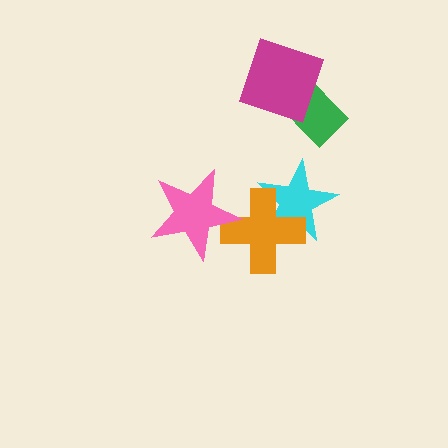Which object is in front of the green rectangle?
The magenta square is in front of the green rectangle.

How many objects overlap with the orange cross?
2 objects overlap with the orange cross.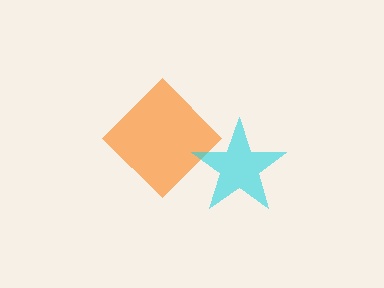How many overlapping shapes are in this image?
There are 2 overlapping shapes in the image.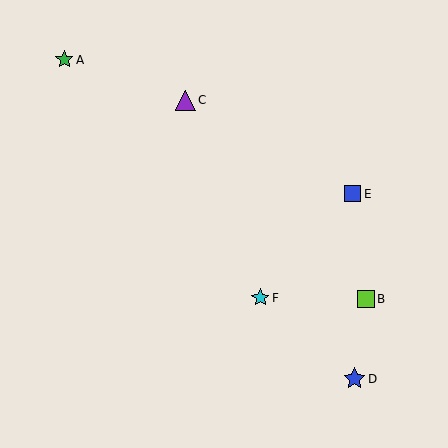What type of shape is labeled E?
Shape E is a blue square.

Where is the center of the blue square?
The center of the blue square is at (352, 194).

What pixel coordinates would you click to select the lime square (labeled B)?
Click at (366, 299) to select the lime square B.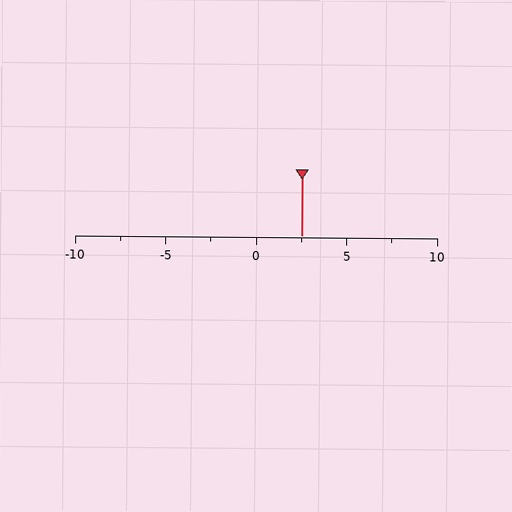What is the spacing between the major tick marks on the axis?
The major ticks are spaced 5 apart.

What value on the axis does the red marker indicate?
The marker indicates approximately 2.5.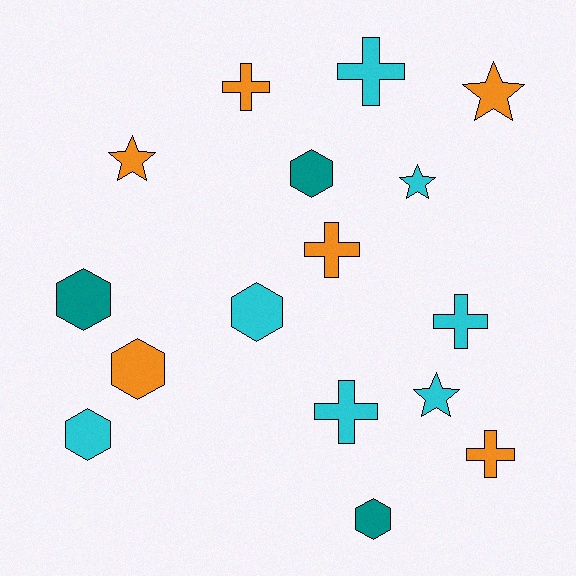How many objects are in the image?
There are 16 objects.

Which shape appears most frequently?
Hexagon, with 6 objects.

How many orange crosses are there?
There are 3 orange crosses.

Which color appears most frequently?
Cyan, with 7 objects.